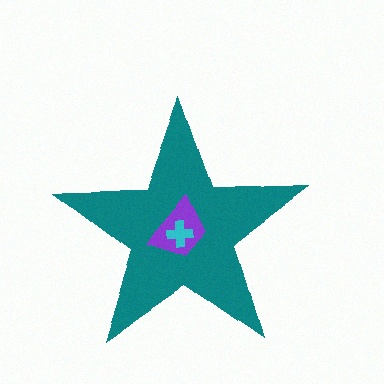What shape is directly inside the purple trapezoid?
The cyan cross.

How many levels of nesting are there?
3.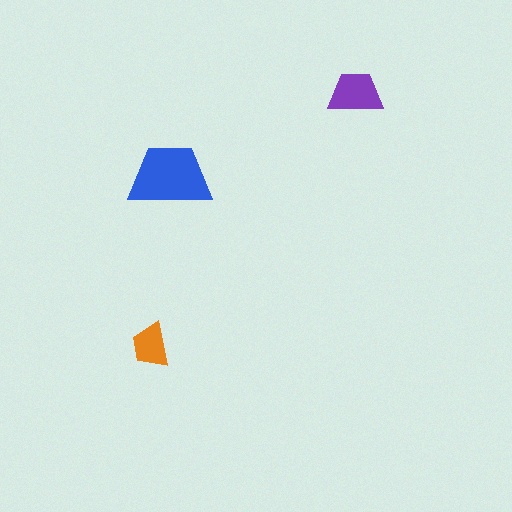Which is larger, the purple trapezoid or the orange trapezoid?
The purple one.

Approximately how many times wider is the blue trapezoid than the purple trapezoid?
About 1.5 times wider.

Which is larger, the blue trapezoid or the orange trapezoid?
The blue one.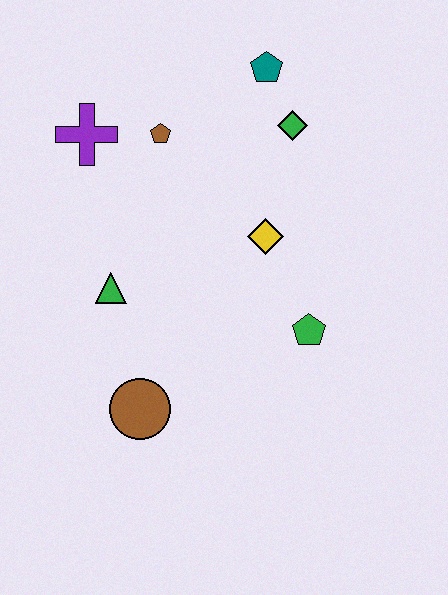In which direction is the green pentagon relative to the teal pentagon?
The green pentagon is below the teal pentagon.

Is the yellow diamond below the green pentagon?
No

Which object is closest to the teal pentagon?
The green diamond is closest to the teal pentagon.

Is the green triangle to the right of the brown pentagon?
No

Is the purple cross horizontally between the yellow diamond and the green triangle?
No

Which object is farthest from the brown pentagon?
The brown circle is farthest from the brown pentagon.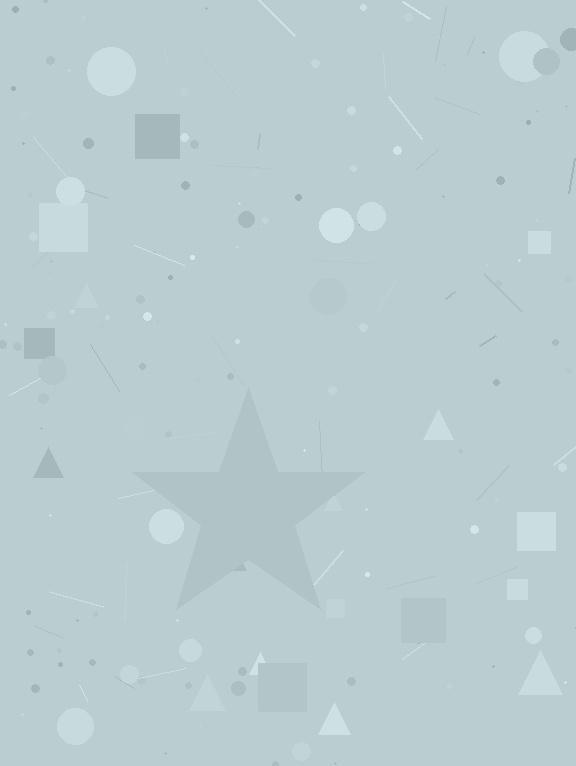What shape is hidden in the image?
A star is hidden in the image.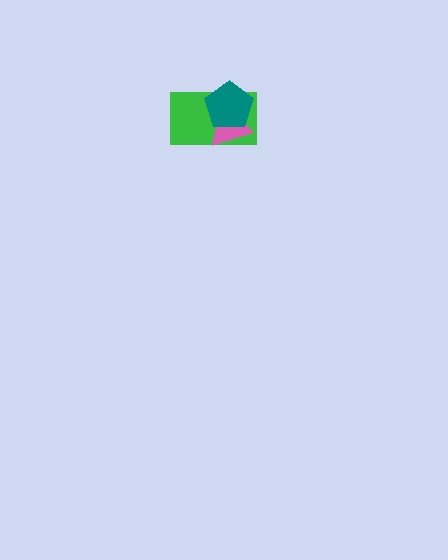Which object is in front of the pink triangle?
The teal pentagon is in front of the pink triangle.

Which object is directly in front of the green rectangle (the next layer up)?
The pink triangle is directly in front of the green rectangle.